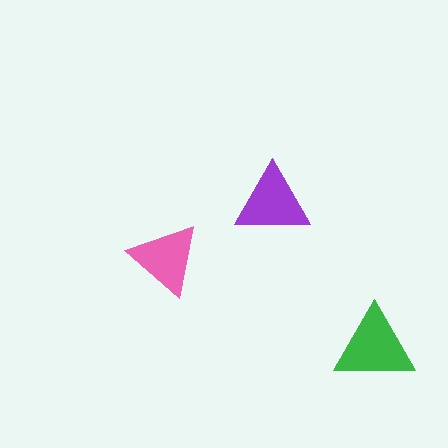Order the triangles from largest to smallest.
the green one, the purple one, the pink one.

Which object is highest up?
The purple triangle is topmost.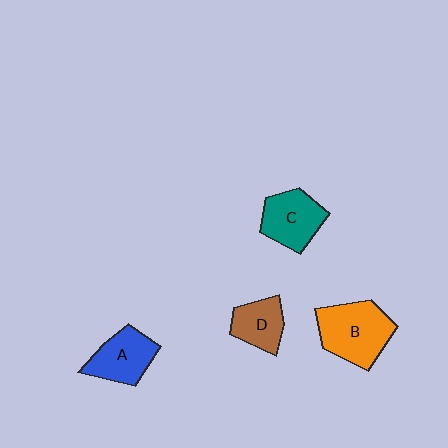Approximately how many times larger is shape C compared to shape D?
Approximately 1.3 times.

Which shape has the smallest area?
Shape D (brown).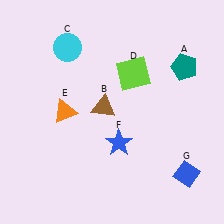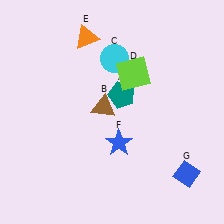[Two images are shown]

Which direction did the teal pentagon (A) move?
The teal pentagon (A) moved left.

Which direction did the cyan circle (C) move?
The cyan circle (C) moved right.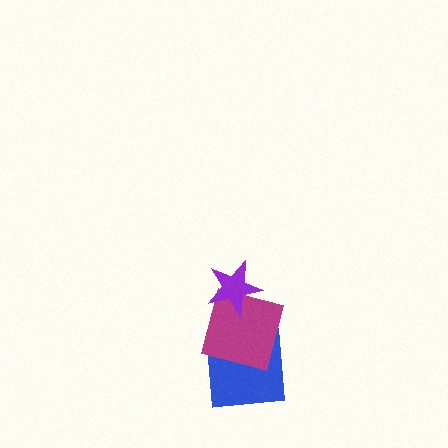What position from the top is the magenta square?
The magenta square is 2nd from the top.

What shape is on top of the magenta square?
The purple star is on top of the magenta square.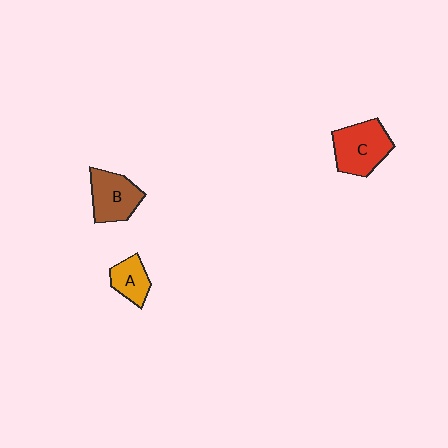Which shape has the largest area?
Shape C (red).